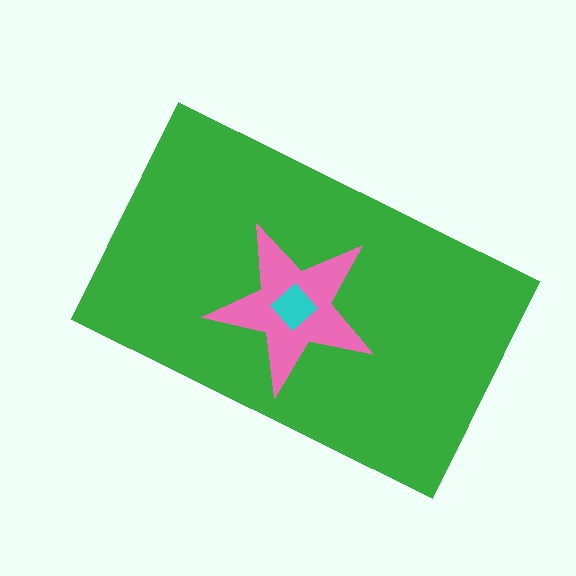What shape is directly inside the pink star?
The cyan diamond.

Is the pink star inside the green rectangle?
Yes.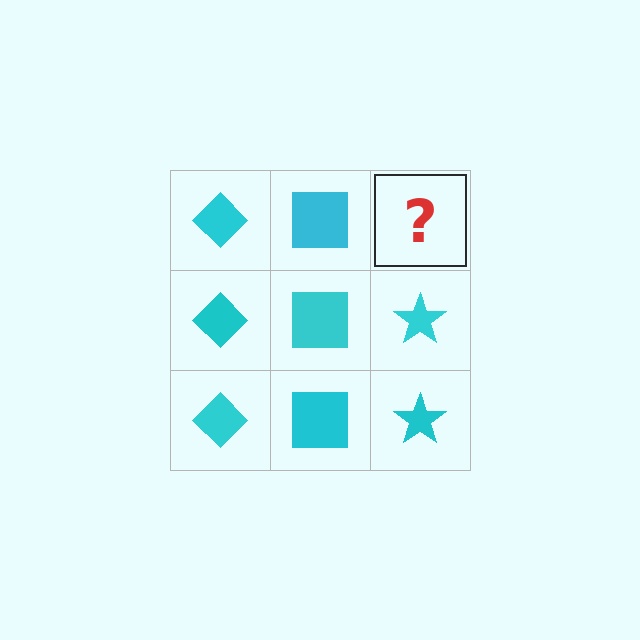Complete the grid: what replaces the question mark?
The question mark should be replaced with a cyan star.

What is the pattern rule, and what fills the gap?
The rule is that each column has a consistent shape. The gap should be filled with a cyan star.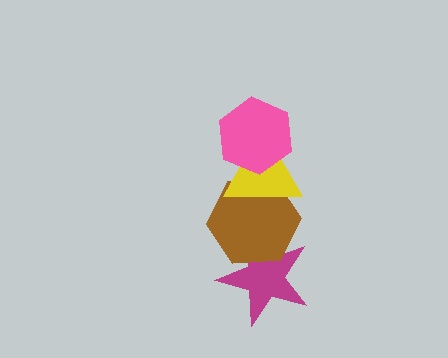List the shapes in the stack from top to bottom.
From top to bottom: the pink hexagon, the yellow triangle, the brown hexagon, the magenta star.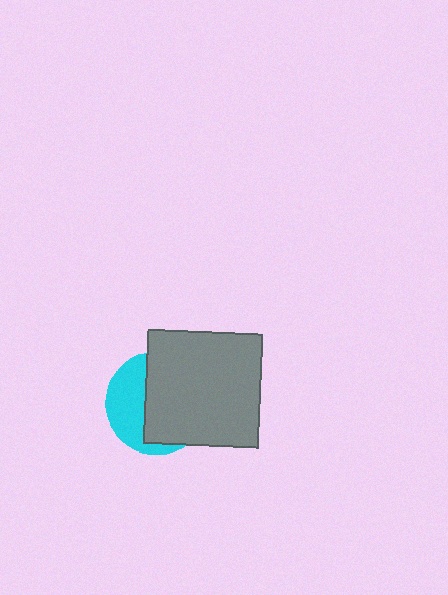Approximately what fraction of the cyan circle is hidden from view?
Roughly 61% of the cyan circle is hidden behind the gray square.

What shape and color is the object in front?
The object in front is a gray square.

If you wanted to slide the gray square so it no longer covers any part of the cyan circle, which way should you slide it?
Slide it right — that is the most direct way to separate the two shapes.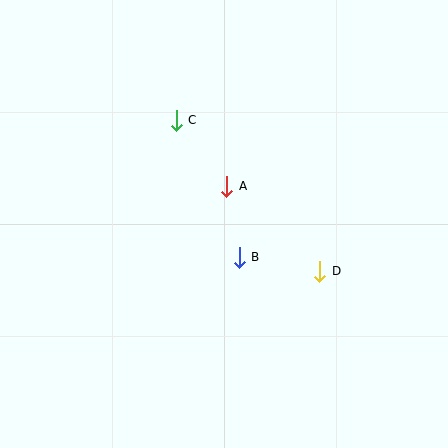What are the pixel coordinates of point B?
Point B is at (239, 257).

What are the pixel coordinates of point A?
Point A is at (227, 186).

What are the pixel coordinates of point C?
Point C is at (176, 120).